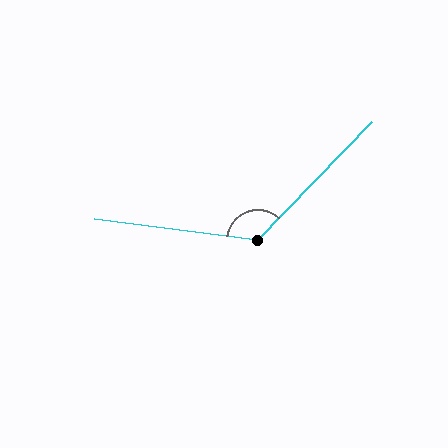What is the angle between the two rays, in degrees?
Approximately 126 degrees.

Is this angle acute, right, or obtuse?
It is obtuse.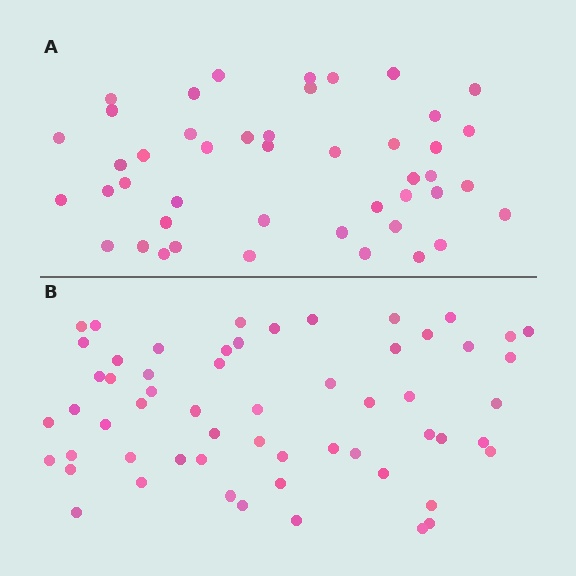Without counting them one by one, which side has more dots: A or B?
Region B (the bottom region) has more dots.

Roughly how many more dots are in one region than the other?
Region B has approximately 15 more dots than region A.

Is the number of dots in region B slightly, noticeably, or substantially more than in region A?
Region B has noticeably more, but not dramatically so. The ratio is roughly 1.3 to 1.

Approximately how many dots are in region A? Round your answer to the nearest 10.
About 40 dots. (The exact count is 45, which rounds to 40.)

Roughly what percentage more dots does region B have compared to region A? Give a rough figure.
About 30% more.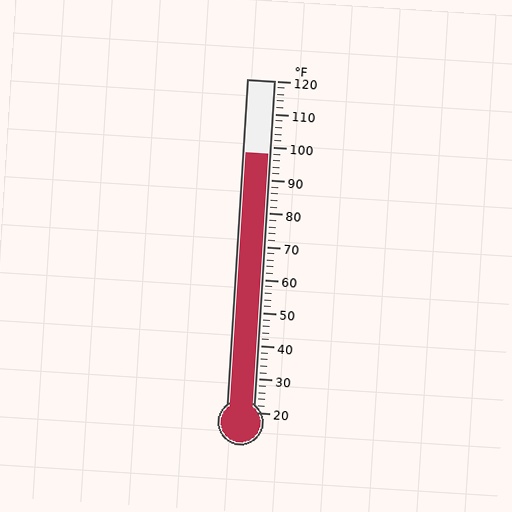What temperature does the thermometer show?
The thermometer shows approximately 98°F.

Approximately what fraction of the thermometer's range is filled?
The thermometer is filled to approximately 80% of its range.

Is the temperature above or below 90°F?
The temperature is above 90°F.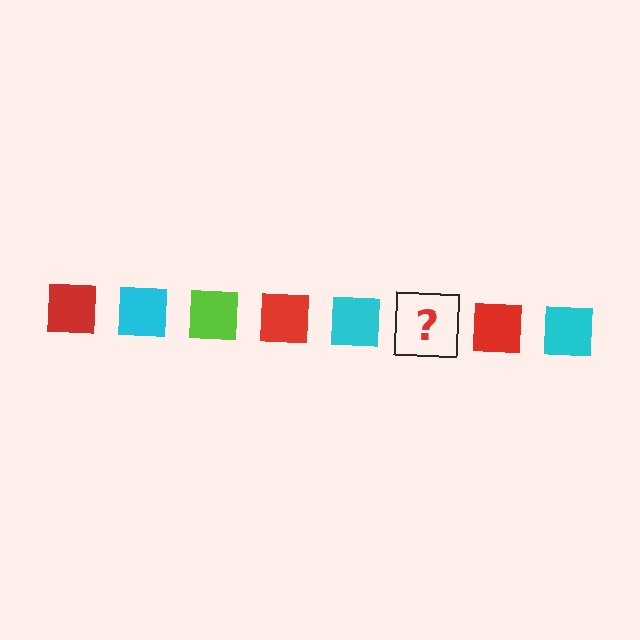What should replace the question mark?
The question mark should be replaced with a lime square.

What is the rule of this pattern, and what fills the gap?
The rule is that the pattern cycles through red, cyan, lime squares. The gap should be filled with a lime square.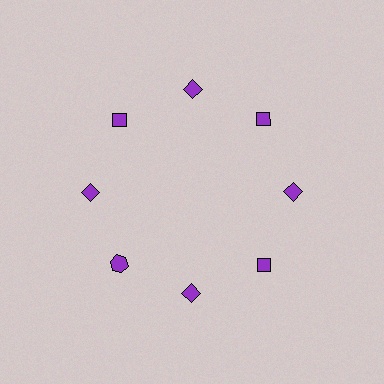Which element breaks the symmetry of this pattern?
The purple hexagon at roughly the 8 o'clock position breaks the symmetry. All other shapes are purple diamonds.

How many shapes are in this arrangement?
There are 8 shapes arranged in a ring pattern.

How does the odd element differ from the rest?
It has a different shape: hexagon instead of diamond.